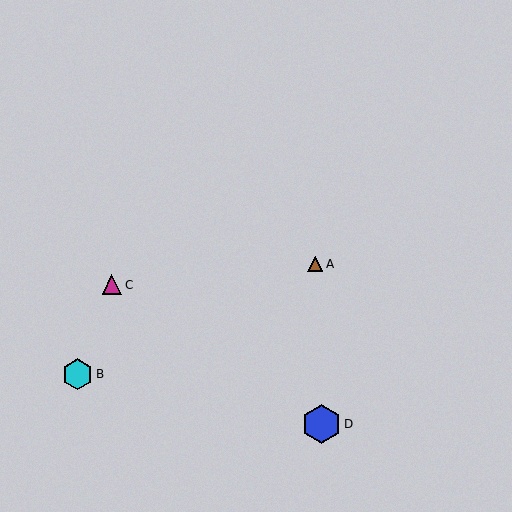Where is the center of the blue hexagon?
The center of the blue hexagon is at (321, 424).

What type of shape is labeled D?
Shape D is a blue hexagon.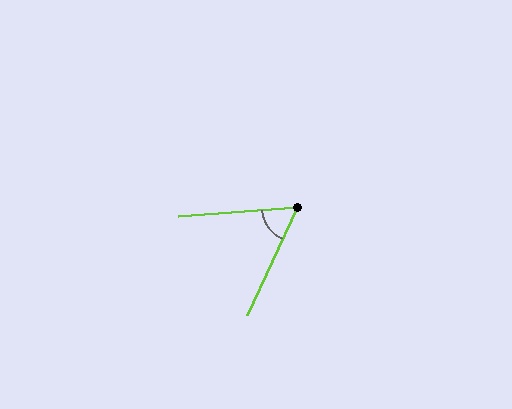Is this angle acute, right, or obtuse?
It is acute.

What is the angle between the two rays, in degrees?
Approximately 61 degrees.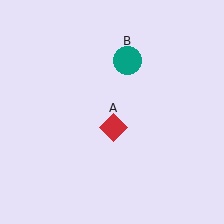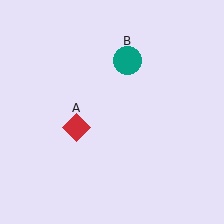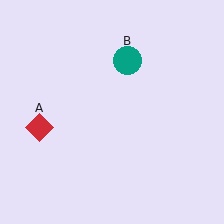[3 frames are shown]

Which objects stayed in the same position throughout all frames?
Teal circle (object B) remained stationary.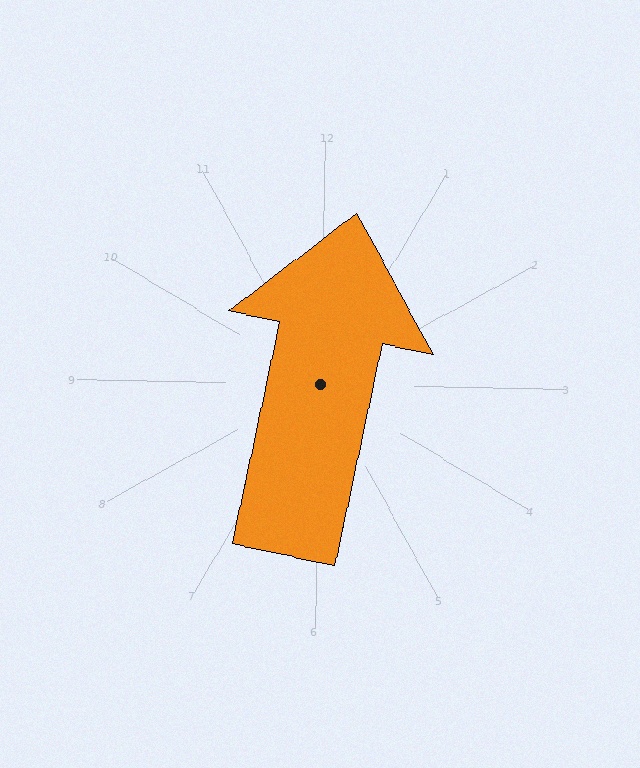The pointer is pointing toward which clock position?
Roughly 12 o'clock.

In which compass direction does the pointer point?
North.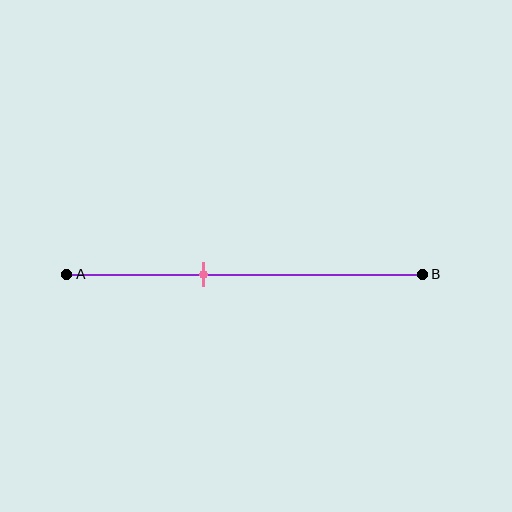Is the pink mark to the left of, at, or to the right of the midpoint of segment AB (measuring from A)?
The pink mark is to the left of the midpoint of segment AB.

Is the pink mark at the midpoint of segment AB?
No, the mark is at about 40% from A, not at the 50% midpoint.